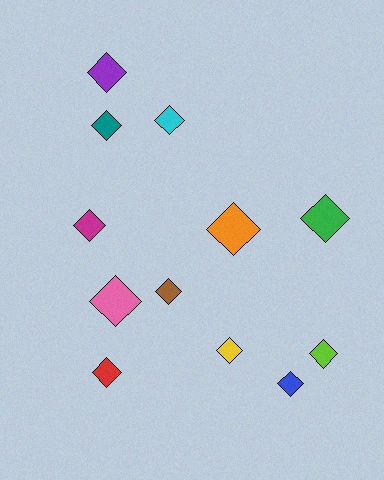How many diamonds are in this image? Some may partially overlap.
There are 12 diamonds.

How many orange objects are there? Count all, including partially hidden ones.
There is 1 orange object.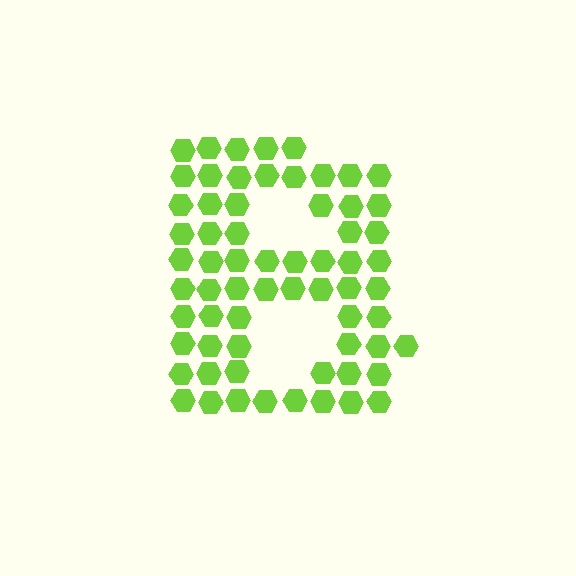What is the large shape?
The large shape is the letter B.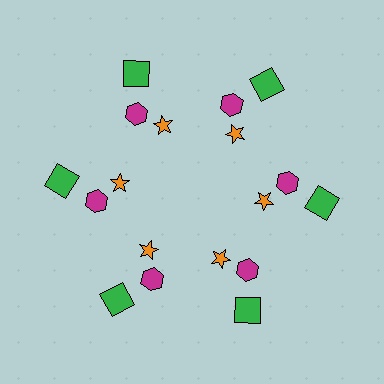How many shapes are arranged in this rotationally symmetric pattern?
There are 18 shapes, arranged in 6 groups of 3.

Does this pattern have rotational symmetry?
Yes, this pattern has 6-fold rotational symmetry. It looks the same after rotating 60 degrees around the center.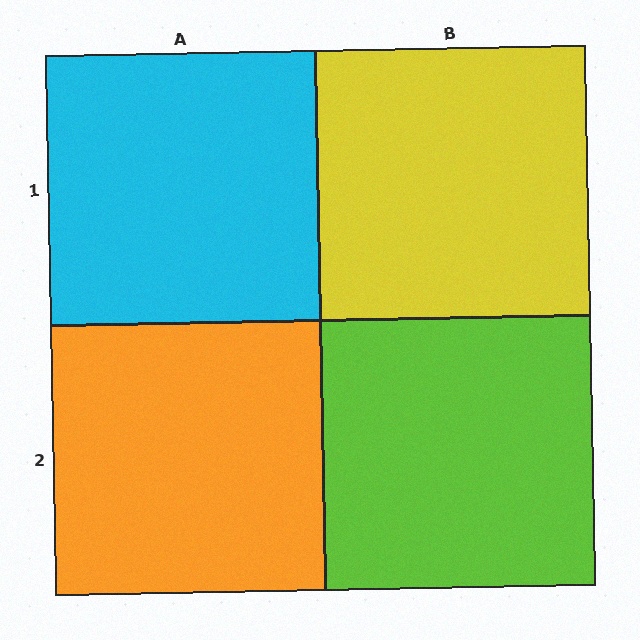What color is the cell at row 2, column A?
Orange.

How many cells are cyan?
1 cell is cyan.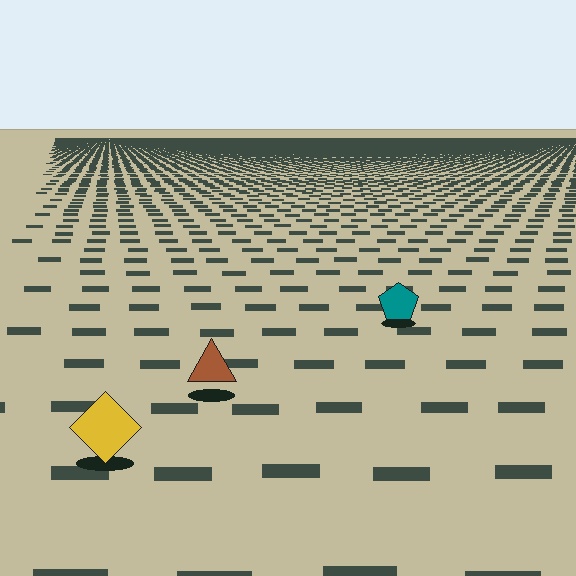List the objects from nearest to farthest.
From nearest to farthest: the yellow diamond, the brown triangle, the teal pentagon.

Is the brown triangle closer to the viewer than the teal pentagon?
Yes. The brown triangle is closer — you can tell from the texture gradient: the ground texture is coarser near it.